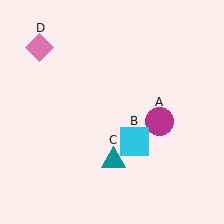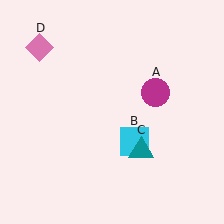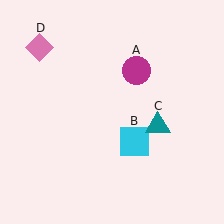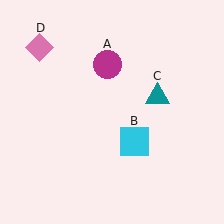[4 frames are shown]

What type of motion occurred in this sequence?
The magenta circle (object A), teal triangle (object C) rotated counterclockwise around the center of the scene.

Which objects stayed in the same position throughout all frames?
Cyan square (object B) and pink diamond (object D) remained stationary.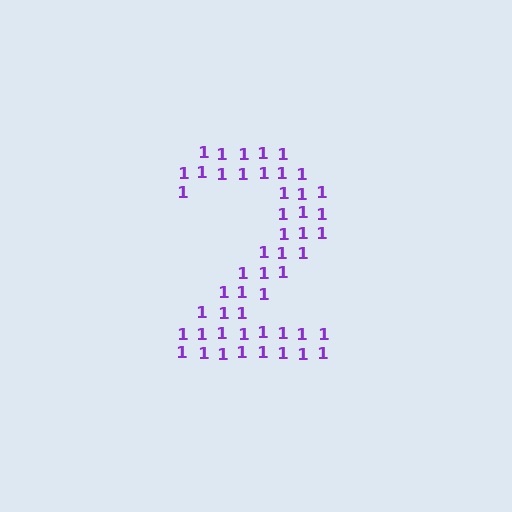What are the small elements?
The small elements are digit 1's.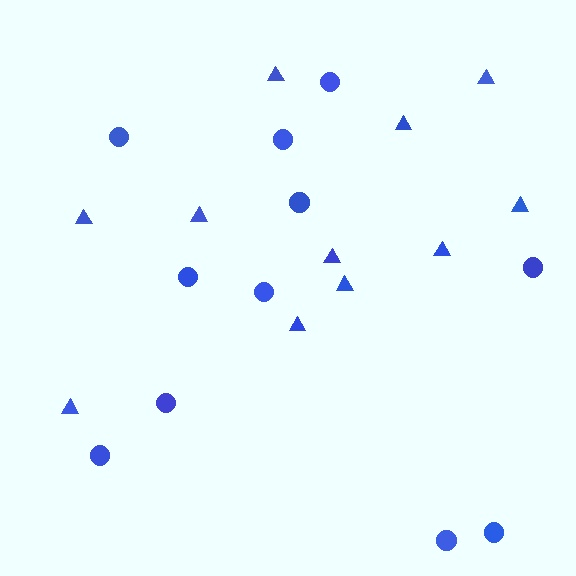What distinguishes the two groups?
There are 2 groups: one group of triangles (11) and one group of circles (11).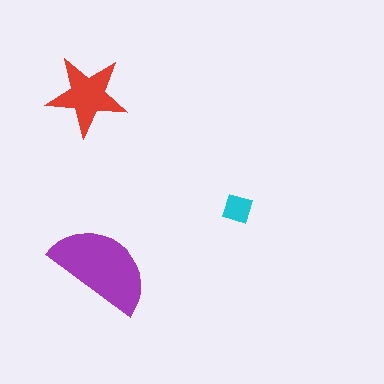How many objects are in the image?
There are 3 objects in the image.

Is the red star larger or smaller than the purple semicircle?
Smaller.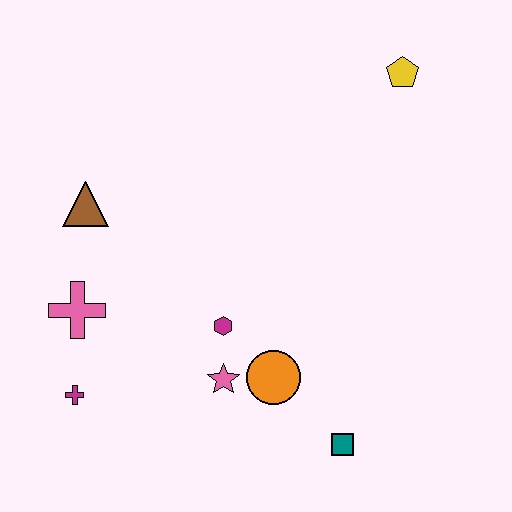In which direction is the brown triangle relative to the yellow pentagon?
The brown triangle is to the left of the yellow pentagon.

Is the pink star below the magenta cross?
No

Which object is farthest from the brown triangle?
The teal square is farthest from the brown triangle.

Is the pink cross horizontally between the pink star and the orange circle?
No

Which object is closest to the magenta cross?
The pink cross is closest to the magenta cross.